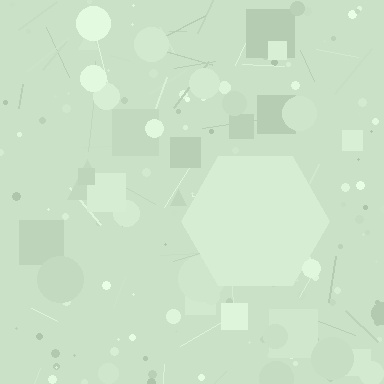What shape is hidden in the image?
A hexagon is hidden in the image.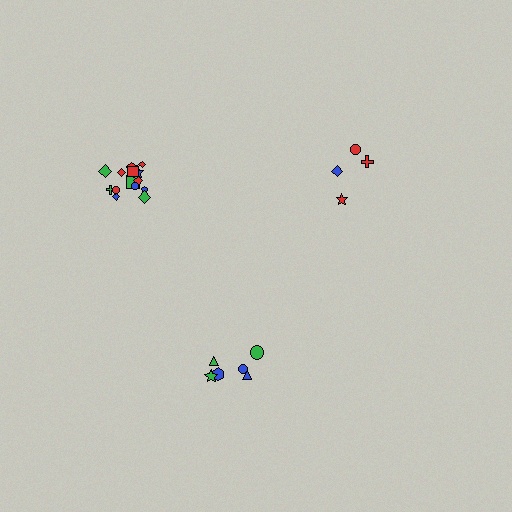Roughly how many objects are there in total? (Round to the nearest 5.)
Roughly 25 objects in total.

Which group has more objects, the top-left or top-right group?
The top-left group.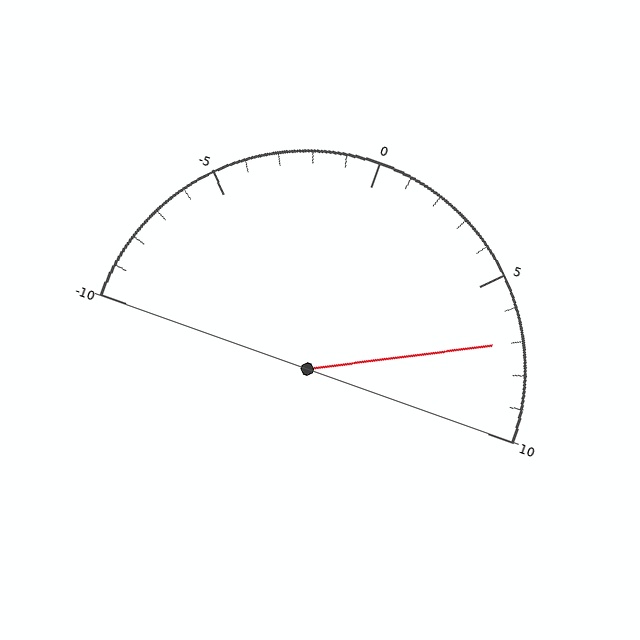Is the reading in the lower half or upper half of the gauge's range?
The reading is in the upper half of the range (-10 to 10).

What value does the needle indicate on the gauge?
The needle indicates approximately 7.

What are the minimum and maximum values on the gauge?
The gauge ranges from -10 to 10.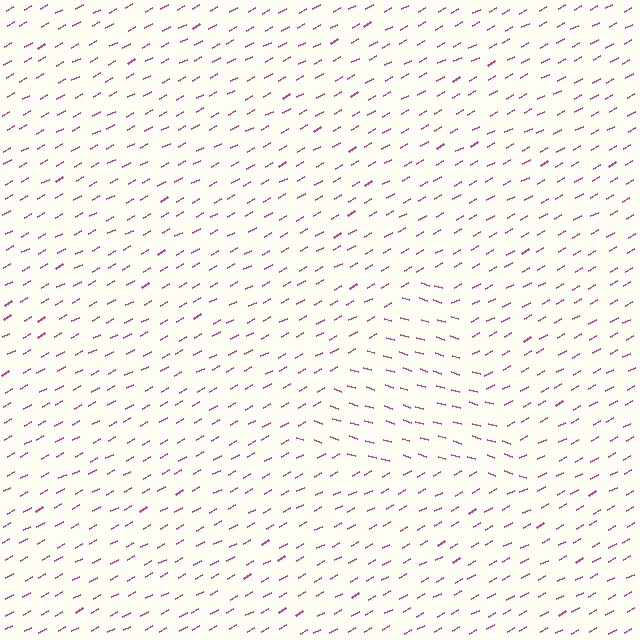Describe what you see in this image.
The image is filled with small magenta line segments. A triangle region in the image has lines oriented differently from the surrounding lines, creating a visible texture boundary.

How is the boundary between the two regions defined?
The boundary is defined purely by a change in line orientation (approximately 45 degrees difference). All lines are the same color and thickness.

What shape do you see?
I see a triangle.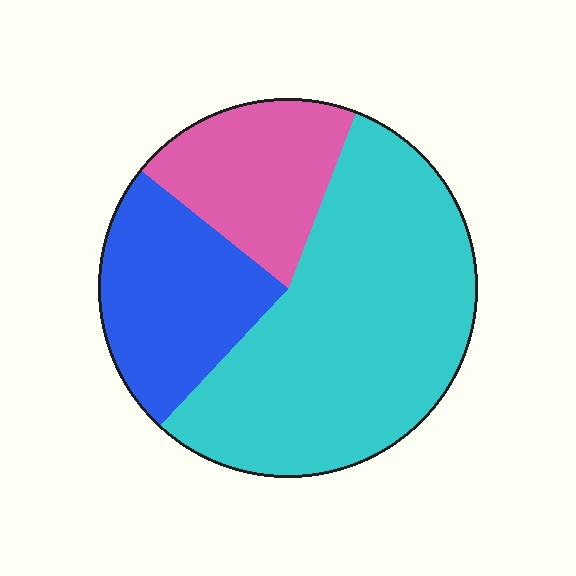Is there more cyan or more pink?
Cyan.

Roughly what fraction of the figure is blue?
Blue takes up between a sixth and a third of the figure.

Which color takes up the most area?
Cyan, at roughly 55%.